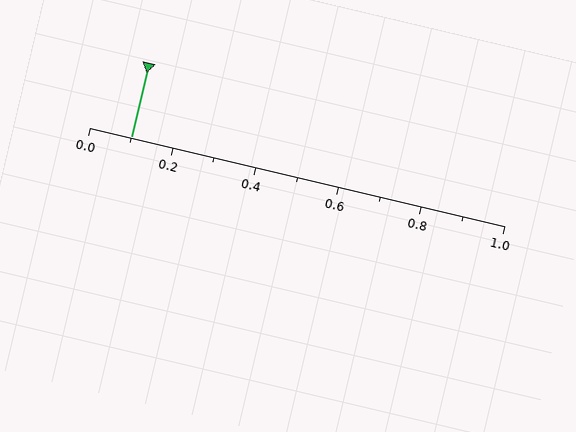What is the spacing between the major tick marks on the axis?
The major ticks are spaced 0.2 apart.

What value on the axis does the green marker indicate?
The marker indicates approximately 0.1.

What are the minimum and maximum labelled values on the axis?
The axis runs from 0.0 to 1.0.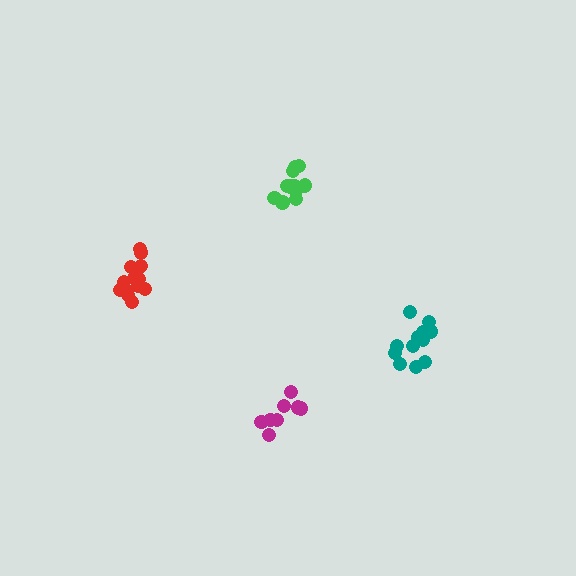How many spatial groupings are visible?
There are 4 spatial groupings.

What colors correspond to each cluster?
The clusters are colored: teal, green, red, magenta.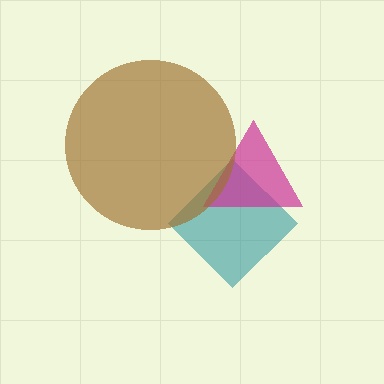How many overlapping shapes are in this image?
There are 3 overlapping shapes in the image.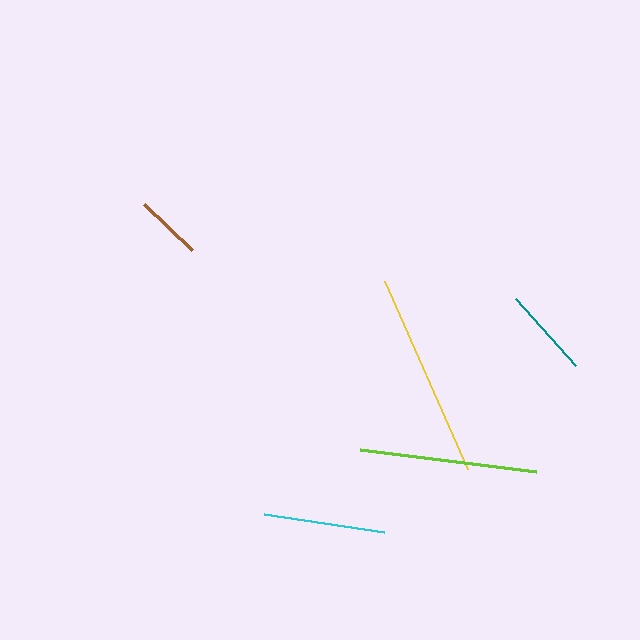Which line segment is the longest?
The yellow line is the longest at approximately 206 pixels.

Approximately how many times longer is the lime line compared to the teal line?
The lime line is approximately 2.0 times the length of the teal line.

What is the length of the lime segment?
The lime segment is approximately 178 pixels long.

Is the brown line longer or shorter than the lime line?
The lime line is longer than the brown line.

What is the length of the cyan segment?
The cyan segment is approximately 122 pixels long.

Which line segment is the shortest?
The brown line is the shortest at approximately 67 pixels.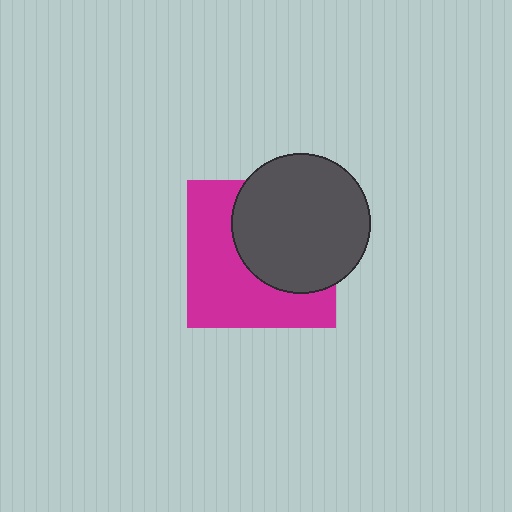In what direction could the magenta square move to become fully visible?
The magenta square could move toward the lower-left. That would shift it out from behind the dark gray circle entirely.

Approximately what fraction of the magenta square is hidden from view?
Roughly 48% of the magenta square is hidden behind the dark gray circle.